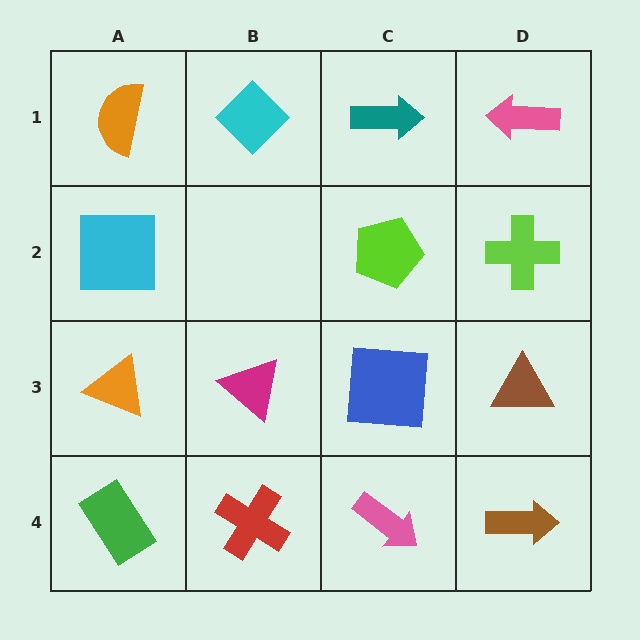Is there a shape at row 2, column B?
No, that cell is empty.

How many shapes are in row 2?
3 shapes.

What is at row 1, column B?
A cyan diamond.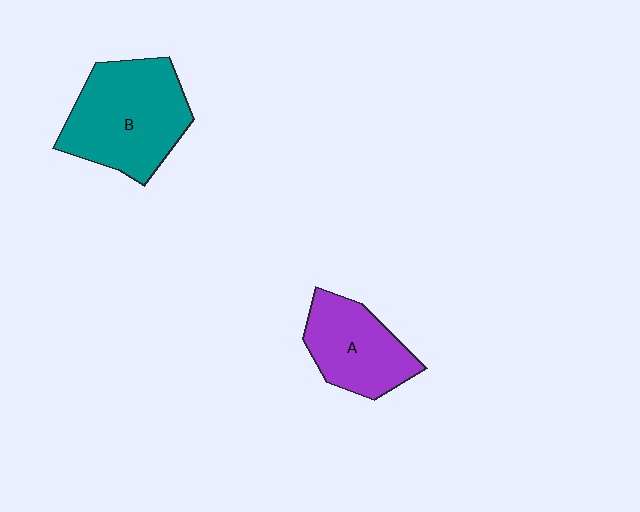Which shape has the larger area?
Shape B (teal).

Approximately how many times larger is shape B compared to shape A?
Approximately 1.5 times.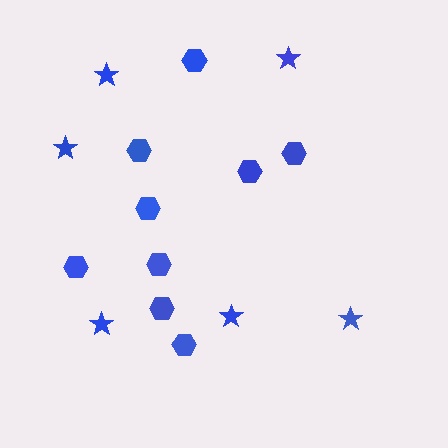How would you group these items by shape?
There are 2 groups: one group of hexagons (9) and one group of stars (6).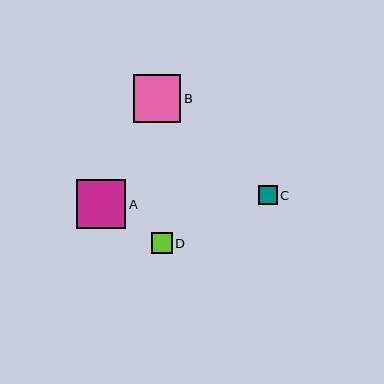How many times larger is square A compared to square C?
Square A is approximately 2.6 times the size of square C.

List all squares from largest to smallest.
From largest to smallest: A, B, D, C.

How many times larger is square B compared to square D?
Square B is approximately 2.3 times the size of square D.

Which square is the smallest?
Square C is the smallest with a size of approximately 19 pixels.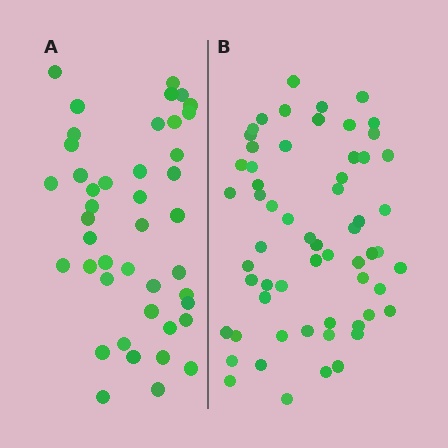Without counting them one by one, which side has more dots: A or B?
Region B (the right region) has more dots.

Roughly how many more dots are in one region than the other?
Region B has approximately 15 more dots than region A.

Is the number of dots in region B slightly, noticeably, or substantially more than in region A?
Region B has noticeably more, but not dramatically so. The ratio is roughly 1.4 to 1.